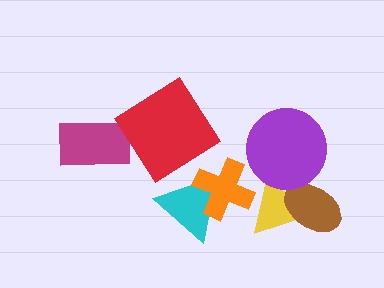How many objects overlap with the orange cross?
2 objects overlap with the orange cross.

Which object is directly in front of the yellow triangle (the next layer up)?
The brown ellipse is directly in front of the yellow triangle.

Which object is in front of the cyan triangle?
The orange cross is in front of the cyan triangle.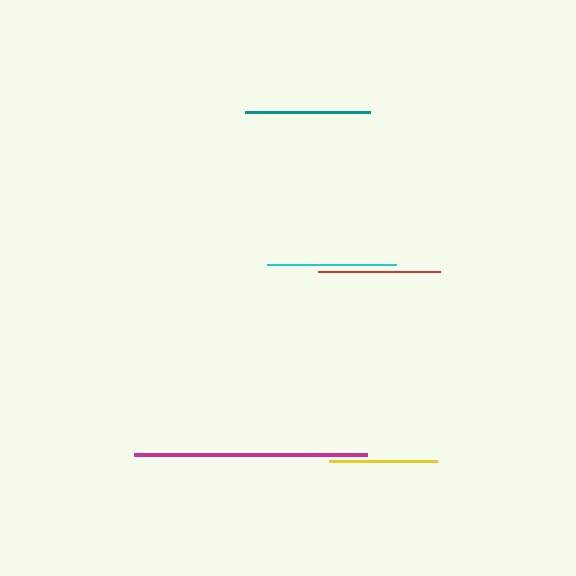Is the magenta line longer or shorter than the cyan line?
The magenta line is longer than the cyan line.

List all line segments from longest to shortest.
From longest to shortest: magenta, cyan, teal, red, yellow.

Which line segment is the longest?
The magenta line is the longest at approximately 233 pixels.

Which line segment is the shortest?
The yellow line is the shortest at approximately 108 pixels.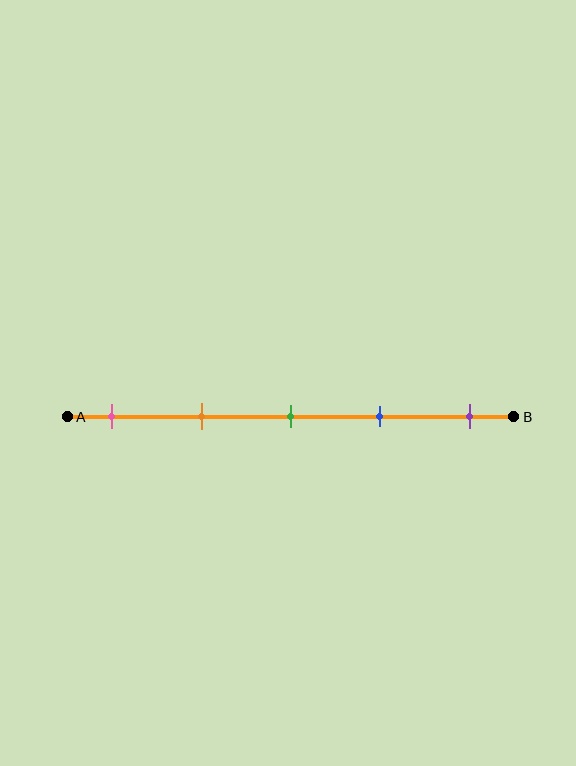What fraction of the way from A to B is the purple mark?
The purple mark is approximately 90% (0.9) of the way from A to B.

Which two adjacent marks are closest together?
The green and blue marks are the closest adjacent pair.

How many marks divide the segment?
There are 5 marks dividing the segment.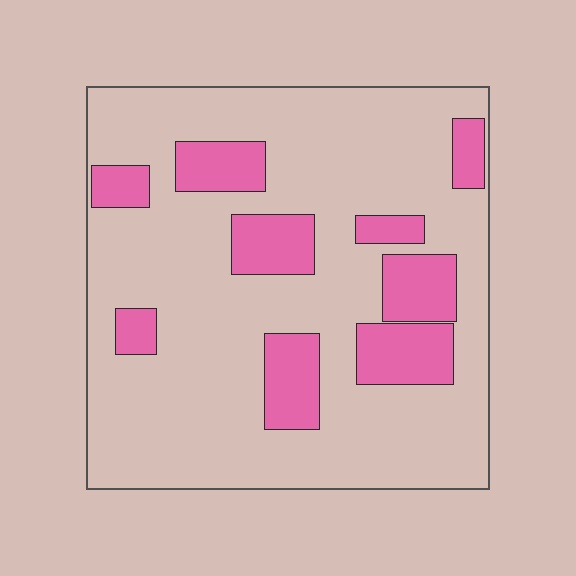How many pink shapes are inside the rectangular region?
9.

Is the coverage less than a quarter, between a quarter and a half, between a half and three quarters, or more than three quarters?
Less than a quarter.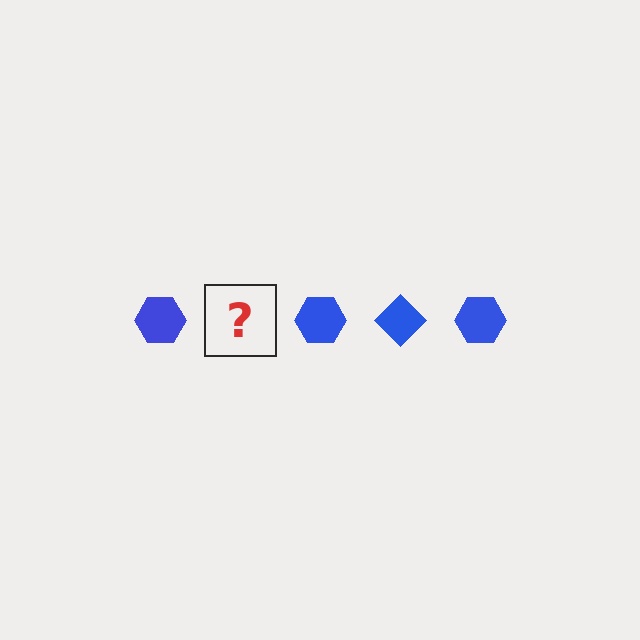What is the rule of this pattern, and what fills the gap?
The rule is that the pattern cycles through hexagon, diamond shapes in blue. The gap should be filled with a blue diamond.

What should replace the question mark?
The question mark should be replaced with a blue diamond.